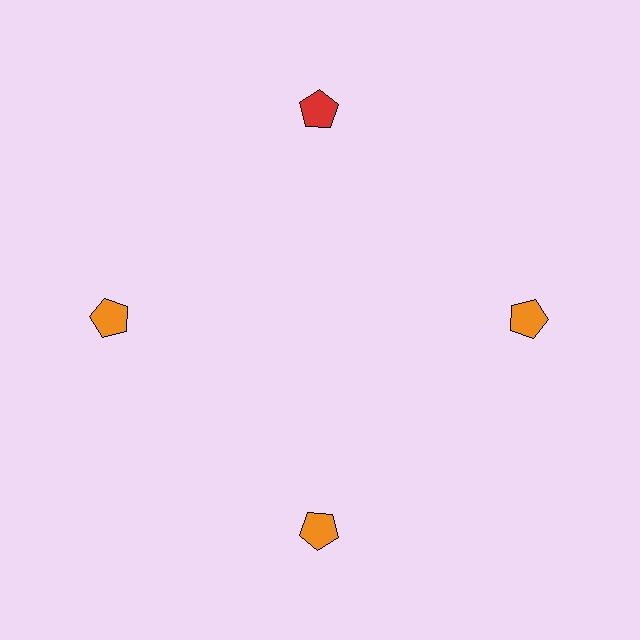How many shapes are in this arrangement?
There are 4 shapes arranged in a ring pattern.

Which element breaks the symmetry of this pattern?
The red pentagon at roughly the 12 o'clock position breaks the symmetry. All other shapes are orange pentagons.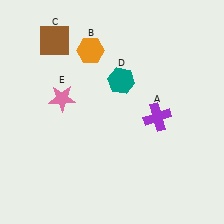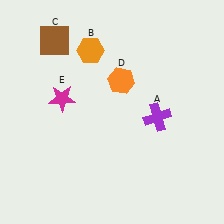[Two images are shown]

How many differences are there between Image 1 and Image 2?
There are 2 differences between the two images.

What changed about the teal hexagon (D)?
In Image 1, D is teal. In Image 2, it changed to orange.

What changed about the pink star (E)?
In Image 1, E is pink. In Image 2, it changed to magenta.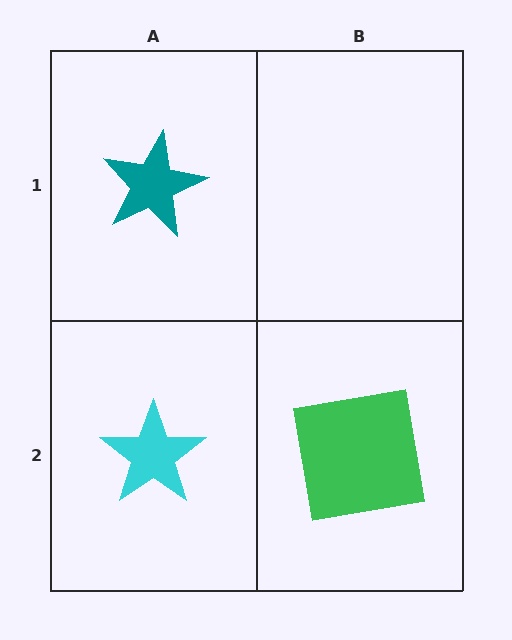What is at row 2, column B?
A green square.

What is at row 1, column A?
A teal star.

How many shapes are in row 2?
2 shapes.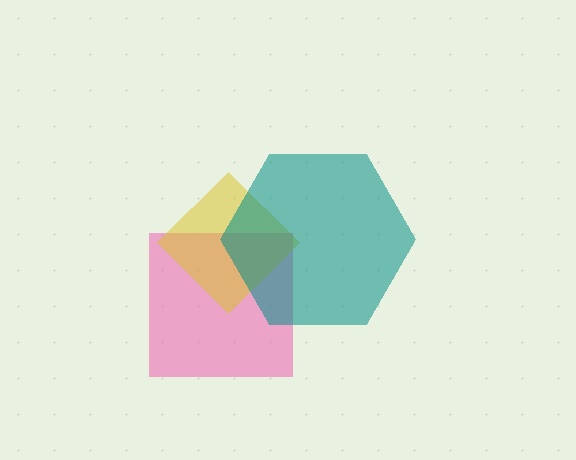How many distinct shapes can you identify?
There are 3 distinct shapes: a pink square, a yellow diamond, a teal hexagon.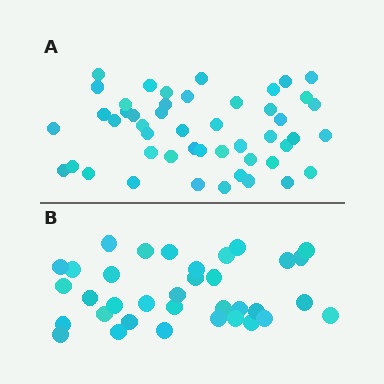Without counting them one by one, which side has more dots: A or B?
Region A (the top region) has more dots.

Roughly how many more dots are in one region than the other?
Region A has approximately 15 more dots than region B.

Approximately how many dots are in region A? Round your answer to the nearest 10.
About 50 dots. (The exact count is 48, which rounds to 50.)